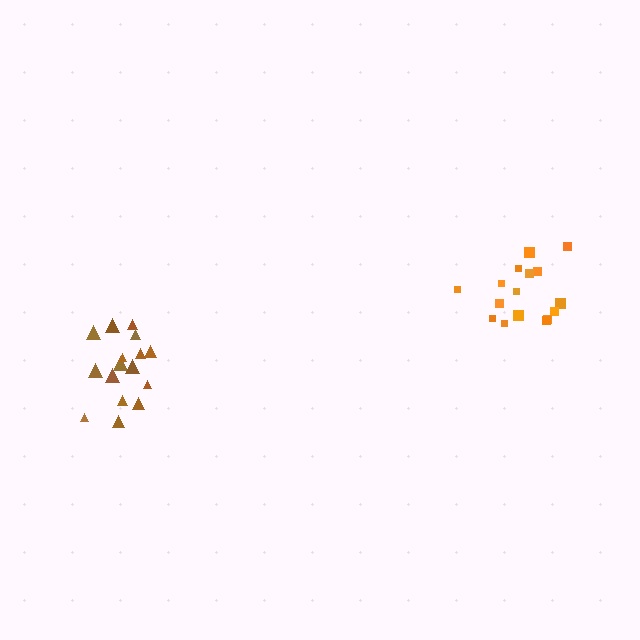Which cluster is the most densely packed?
Brown.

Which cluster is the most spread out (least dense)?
Orange.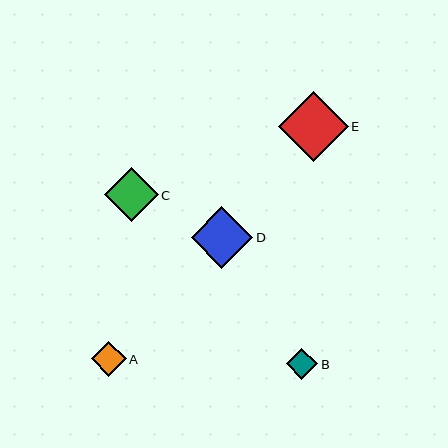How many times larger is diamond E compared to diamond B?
Diamond E is approximately 2.2 times the size of diamond B.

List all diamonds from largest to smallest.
From largest to smallest: E, D, C, A, B.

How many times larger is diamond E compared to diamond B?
Diamond E is approximately 2.2 times the size of diamond B.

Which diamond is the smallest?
Diamond B is the smallest with a size of approximately 32 pixels.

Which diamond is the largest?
Diamond E is the largest with a size of approximately 70 pixels.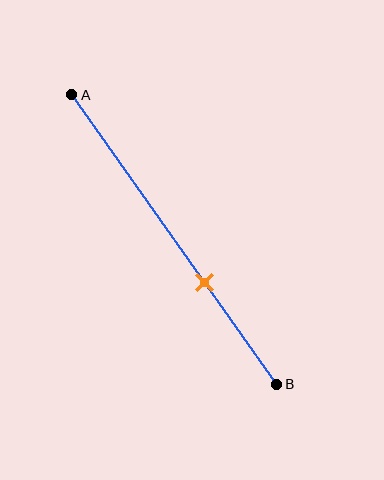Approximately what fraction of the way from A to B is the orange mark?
The orange mark is approximately 65% of the way from A to B.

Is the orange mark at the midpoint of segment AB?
No, the mark is at about 65% from A, not at the 50% midpoint.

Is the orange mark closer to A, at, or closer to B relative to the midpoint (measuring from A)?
The orange mark is closer to point B than the midpoint of segment AB.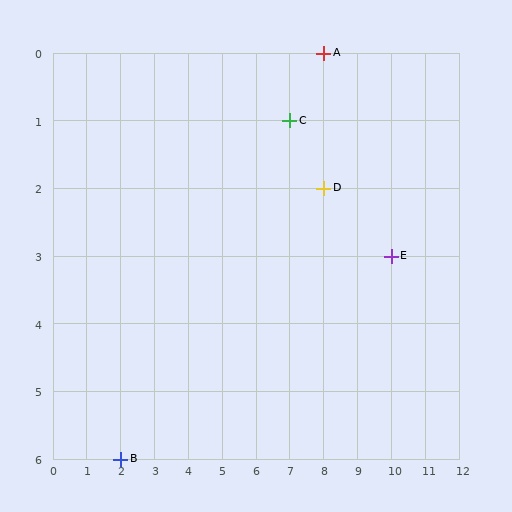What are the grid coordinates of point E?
Point E is at grid coordinates (10, 3).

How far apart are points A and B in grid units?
Points A and B are 6 columns and 6 rows apart (about 8.5 grid units diagonally).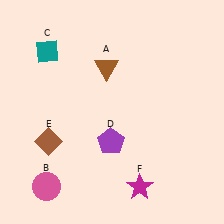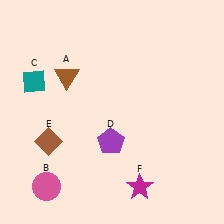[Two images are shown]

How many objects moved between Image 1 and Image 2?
2 objects moved between the two images.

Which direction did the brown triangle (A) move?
The brown triangle (A) moved left.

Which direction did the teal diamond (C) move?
The teal diamond (C) moved down.